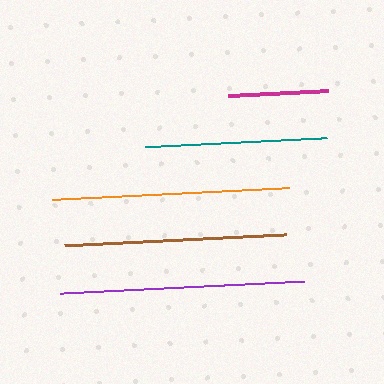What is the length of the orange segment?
The orange segment is approximately 237 pixels long.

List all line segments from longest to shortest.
From longest to shortest: purple, orange, brown, teal, magenta.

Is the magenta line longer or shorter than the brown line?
The brown line is longer than the magenta line.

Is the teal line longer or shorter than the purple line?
The purple line is longer than the teal line.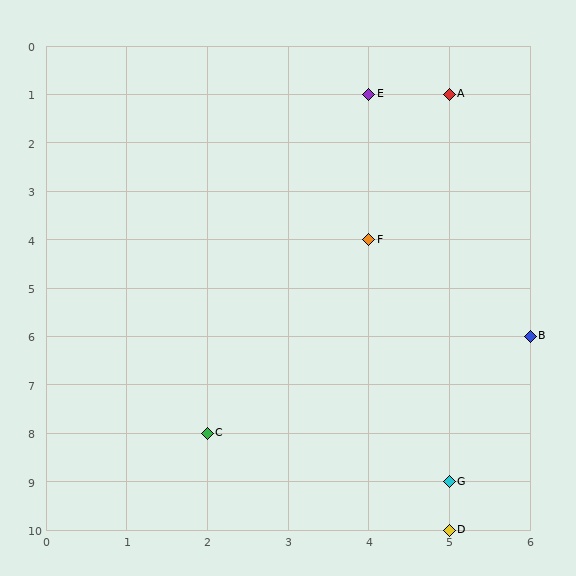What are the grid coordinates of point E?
Point E is at grid coordinates (4, 1).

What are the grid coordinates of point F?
Point F is at grid coordinates (4, 4).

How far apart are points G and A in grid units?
Points G and A are 8 rows apart.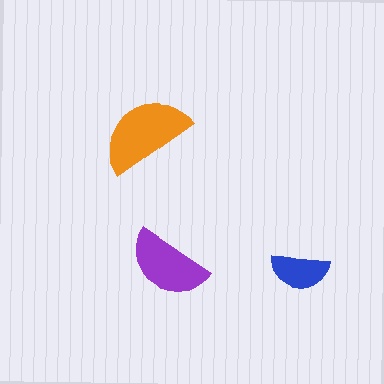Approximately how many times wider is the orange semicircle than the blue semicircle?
About 1.5 times wider.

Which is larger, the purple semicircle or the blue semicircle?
The purple one.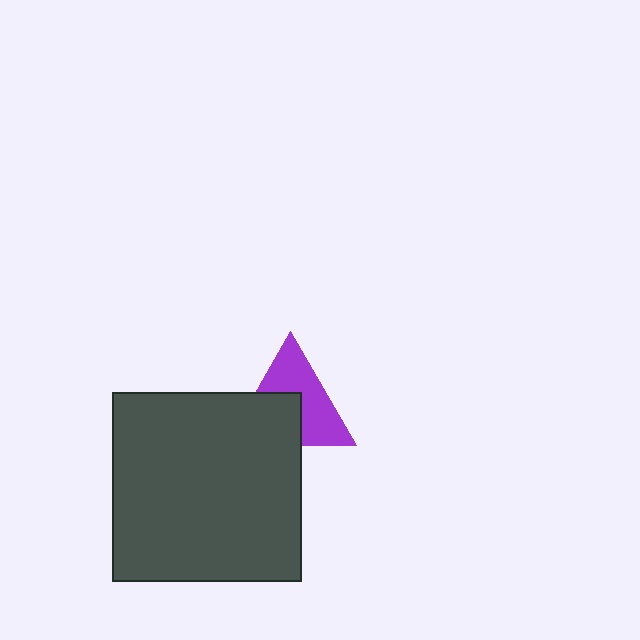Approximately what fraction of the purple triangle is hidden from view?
Roughly 44% of the purple triangle is hidden behind the dark gray square.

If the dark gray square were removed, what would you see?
You would see the complete purple triangle.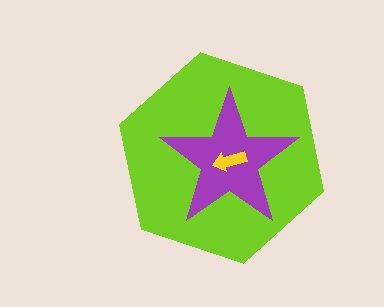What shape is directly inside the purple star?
The yellow arrow.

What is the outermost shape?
The lime hexagon.